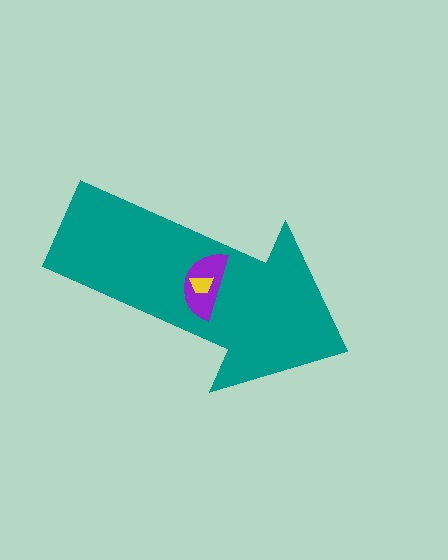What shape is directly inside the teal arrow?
The purple semicircle.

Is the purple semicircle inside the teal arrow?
Yes.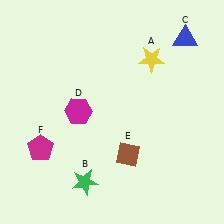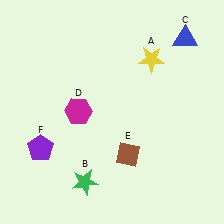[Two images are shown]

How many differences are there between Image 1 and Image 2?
There is 1 difference between the two images.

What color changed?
The pentagon (F) changed from magenta in Image 1 to purple in Image 2.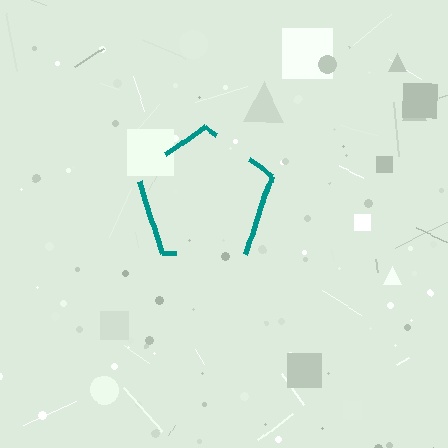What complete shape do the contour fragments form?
The contour fragments form a pentagon.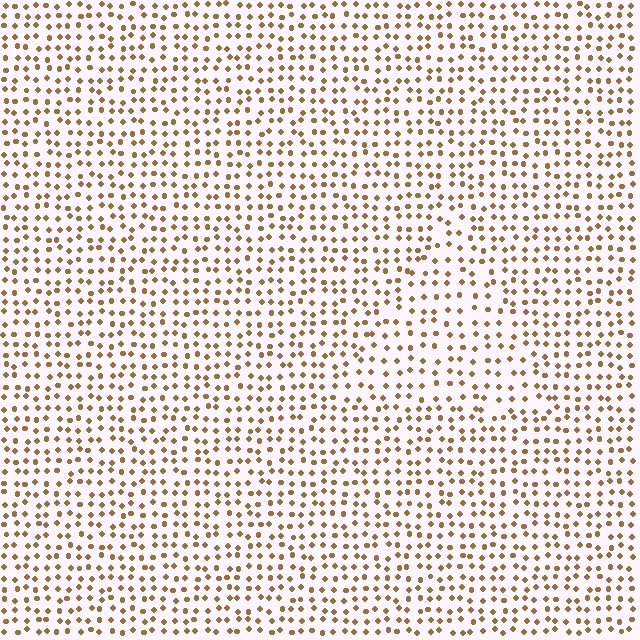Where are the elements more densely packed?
The elements are more densely packed outside the triangle boundary.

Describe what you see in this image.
The image contains small brown elements arranged at two different densities. A triangle-shaped region is visible where the elements are less densely packed than the surrounding area.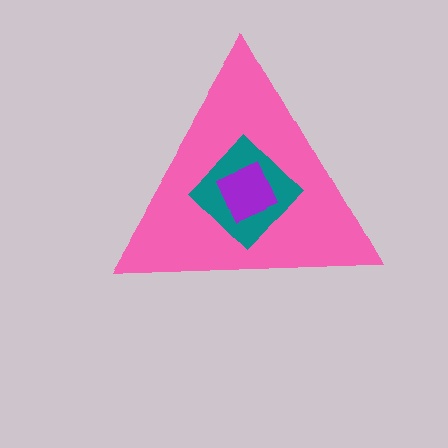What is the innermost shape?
The purple square.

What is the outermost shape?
The pink triangle.